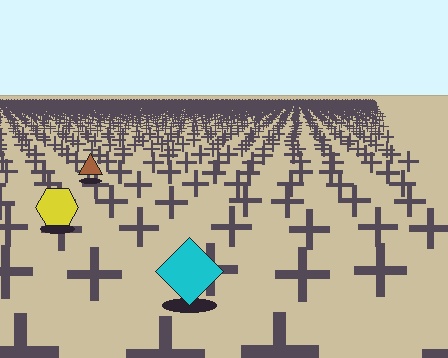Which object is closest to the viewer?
The cyan diamond is closest. The texture marks near it are larger and more spread out.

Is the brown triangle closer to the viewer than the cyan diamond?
No. The cyan diamond is closer — you can tell from the texture gradient: the ground texture is coarser near it.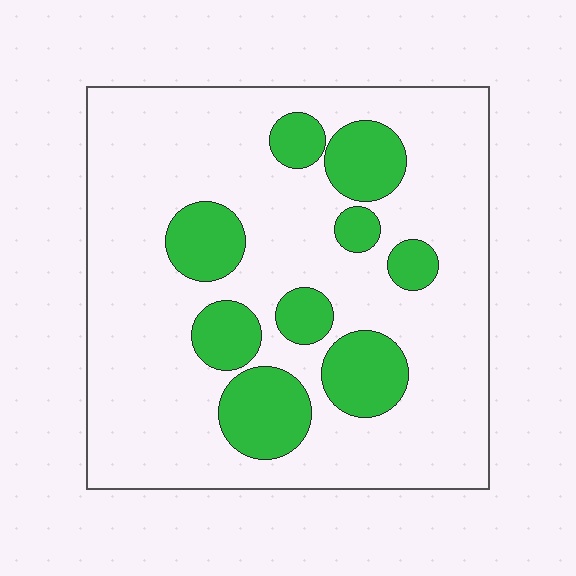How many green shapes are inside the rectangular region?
9.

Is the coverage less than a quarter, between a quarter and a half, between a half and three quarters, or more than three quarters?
Less than a quarter.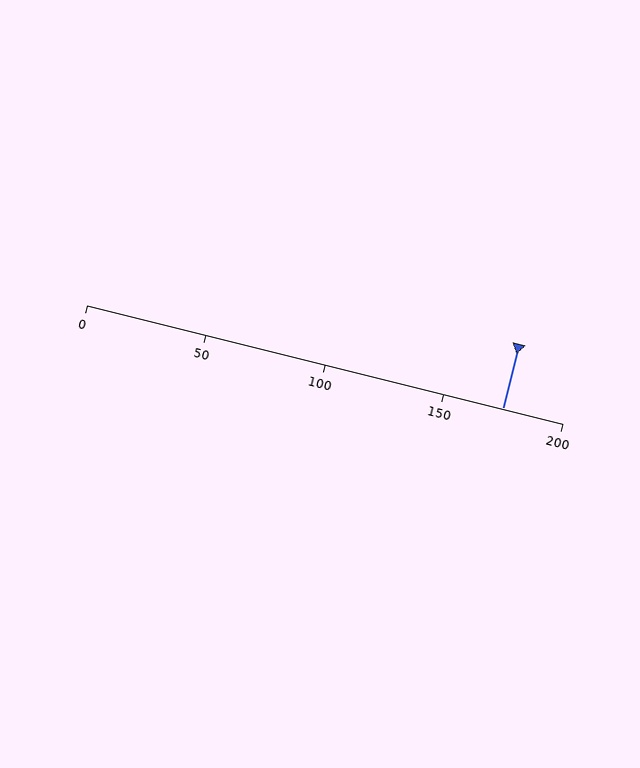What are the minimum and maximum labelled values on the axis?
The axis runs from 0 to 200.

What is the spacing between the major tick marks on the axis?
The major ticks are spaced 50 apart.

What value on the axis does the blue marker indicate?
The marker indicates approximately 175.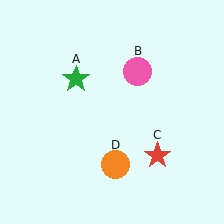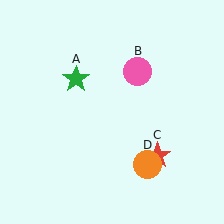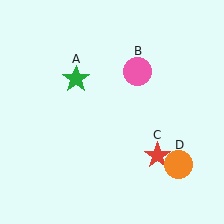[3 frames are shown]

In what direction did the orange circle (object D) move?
The orange circle (object D) moved right.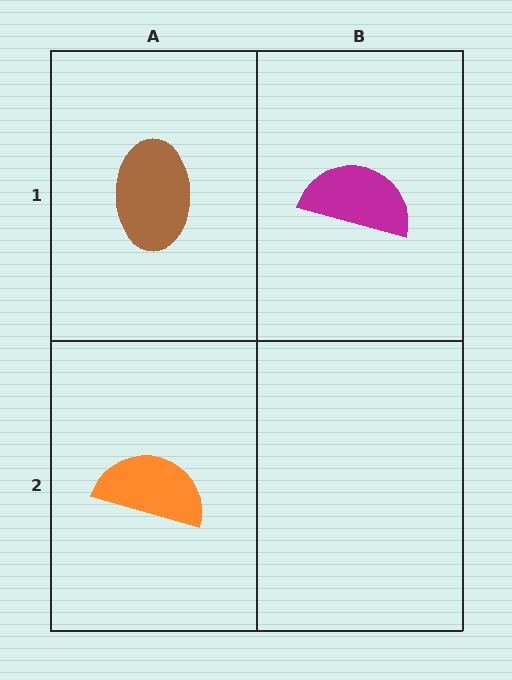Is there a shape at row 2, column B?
No, that cell is empty.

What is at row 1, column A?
A brown ellipse.